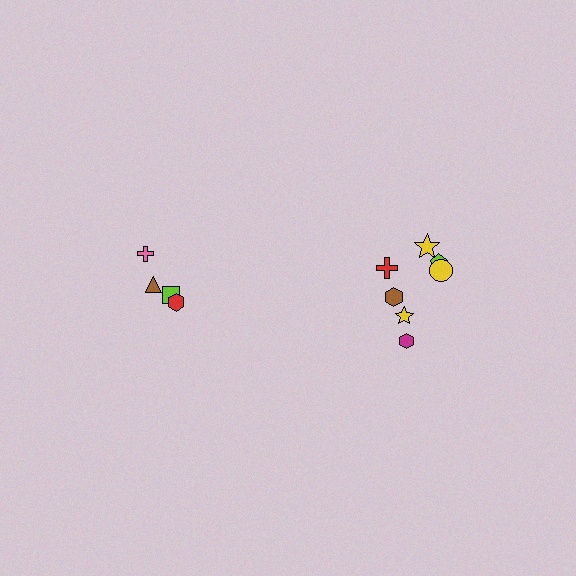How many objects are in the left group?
There are 4 objects.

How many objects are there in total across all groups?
There are 11 objects.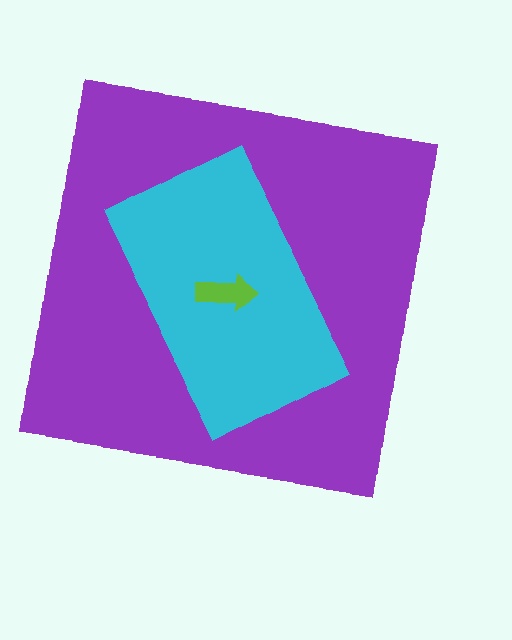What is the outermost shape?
The purple square.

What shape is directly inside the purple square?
The cyan rectangle.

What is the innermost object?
The lime arrow.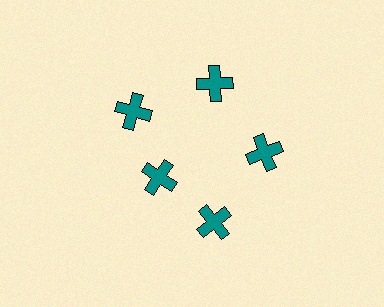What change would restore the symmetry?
The symmetry would be restored by moving it outward, back onto the ring so that all 5 crosses sit at equal angles and equal distance from the center.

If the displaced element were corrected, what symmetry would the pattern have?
It would have 5-fold rotational symmetry — the pattern would map onto itself every 72 degrees.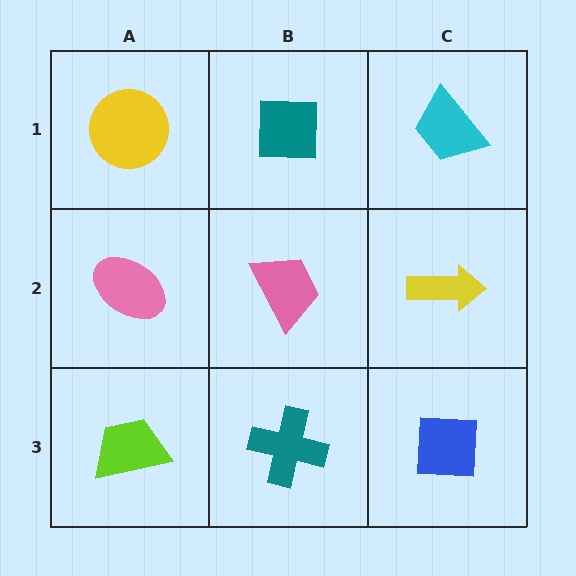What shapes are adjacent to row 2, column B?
A teal square (row 1, column B), a teal cross (row 3, column B), a pink ellipse (row 2, column A), a yellow arrow (row 2, column C).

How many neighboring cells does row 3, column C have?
2.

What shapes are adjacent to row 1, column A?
A pink ellipse (row 2, column A), a teal square (row 1, column B).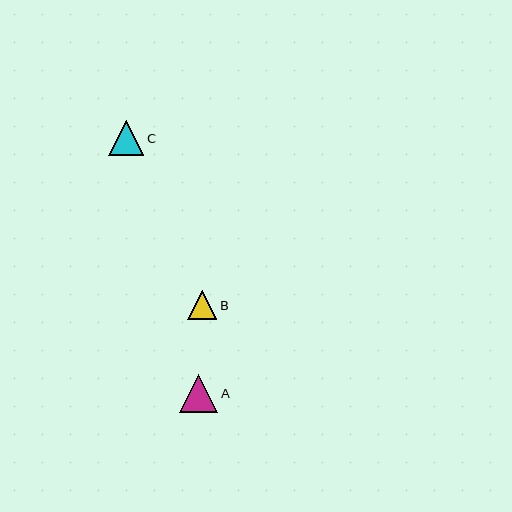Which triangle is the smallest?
Triangle B is the smallest with a size of approximately 30 pixels.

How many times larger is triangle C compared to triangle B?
Triangle C is approximately 1.2 times the size of triangle B.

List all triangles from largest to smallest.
From largest to smallest: A, C, B.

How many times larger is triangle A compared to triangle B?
Triangle A is approximately 1.3 times the size of triangle B.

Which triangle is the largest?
Triangle A is the largest with a size of approximately 38 pixels.